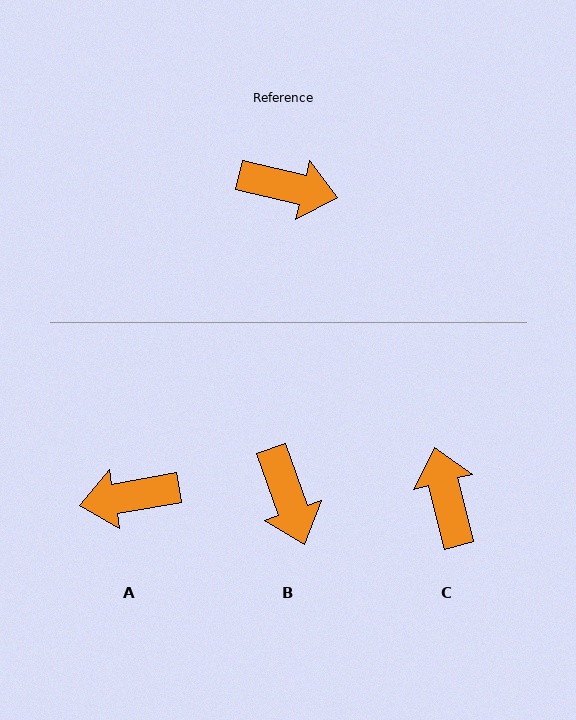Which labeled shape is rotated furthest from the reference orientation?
A, about 157 degrees away.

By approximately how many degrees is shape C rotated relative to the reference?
Approximately 117 degrees counter-clockwise.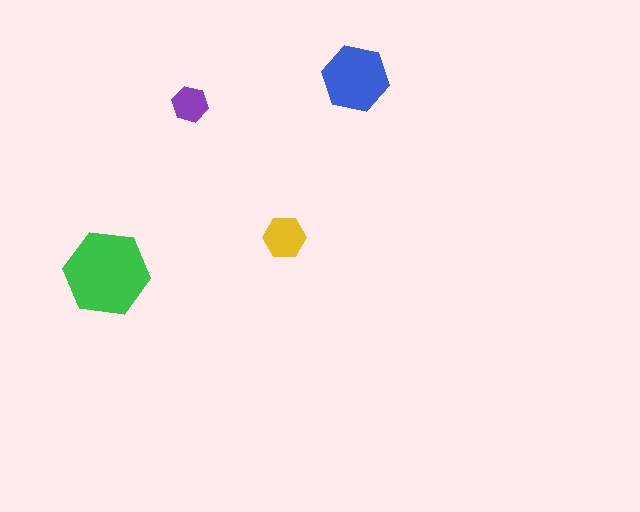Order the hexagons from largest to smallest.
the green one, the blue one, the yellow one, the purple one.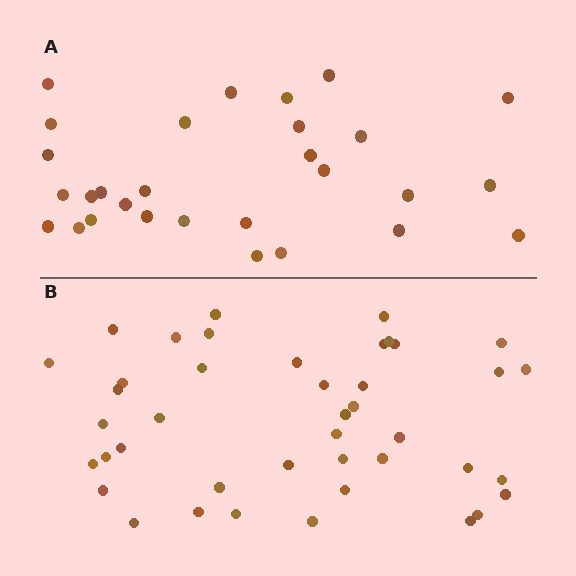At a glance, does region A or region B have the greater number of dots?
Region B (the bottom region) has more dots.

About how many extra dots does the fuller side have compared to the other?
Region B has approximately 15 more dots than region A.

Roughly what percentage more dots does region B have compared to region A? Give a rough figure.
About 45% more.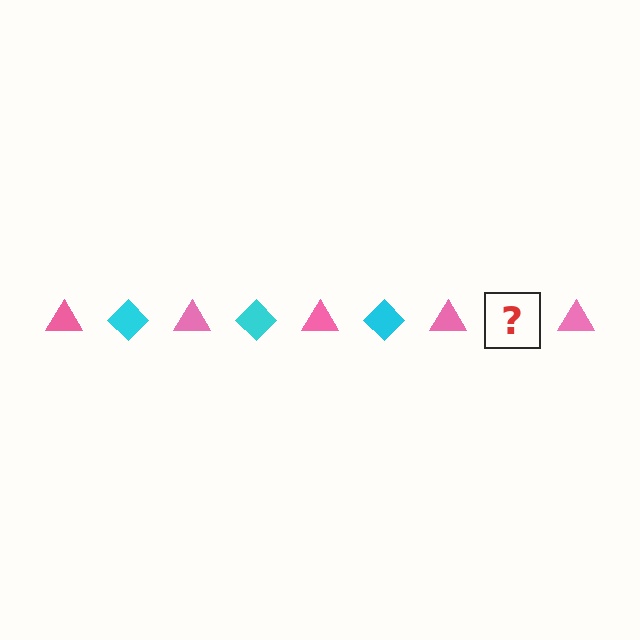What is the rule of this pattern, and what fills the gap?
The rule is that the pattern alternates between pink triangle and cyan diamond. The gap should be filled with a cyan diamond.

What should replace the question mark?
The question mark should be replaced with a cyan diamond.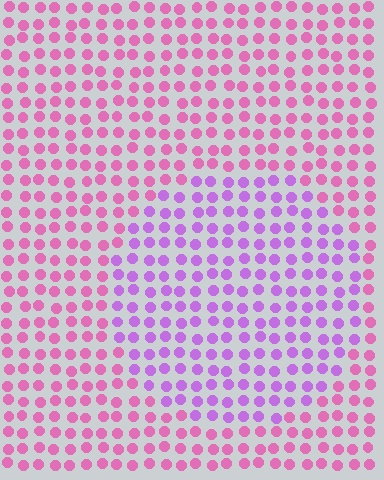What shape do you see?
I see a circle.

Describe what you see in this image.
The image is filled with small pink elements in a uniform arrangement. A circle-shaped region is visible where the elements are tinted to a slightly different hue, forming a subtle color boundary.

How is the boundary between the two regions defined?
The boundary is defined purely by a slight shift in hue (about 39 degrees). Spacing, size, and orientation are identical on both sides.